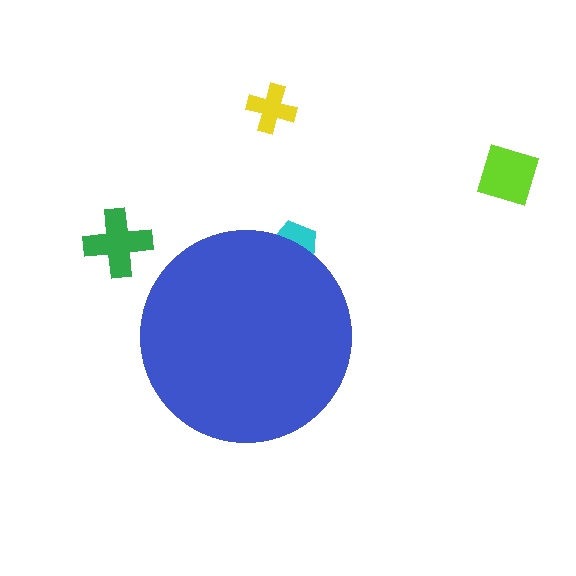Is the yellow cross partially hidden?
No, the yellow cross is fully visible.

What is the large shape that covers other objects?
A blue circle.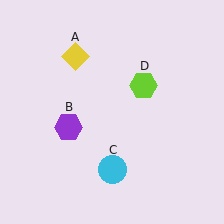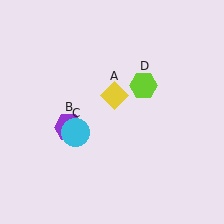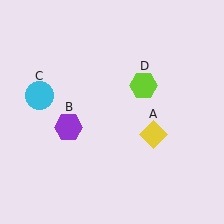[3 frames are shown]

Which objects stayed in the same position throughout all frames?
Purple hexagon (object B) and lime hexagon (object D) remained stationary.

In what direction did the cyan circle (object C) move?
The cyan circle (object C) moved up and to the left.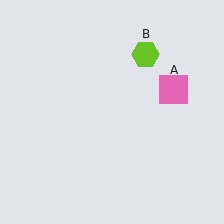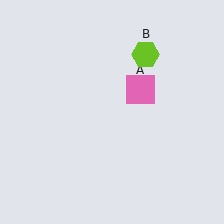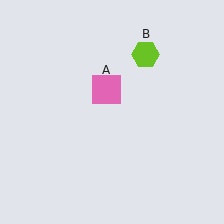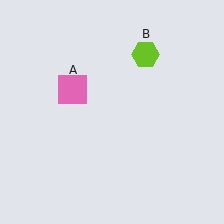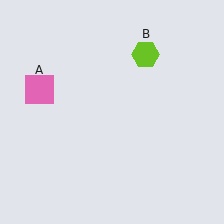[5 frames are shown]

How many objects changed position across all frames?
1 object changed position: pink square (object A).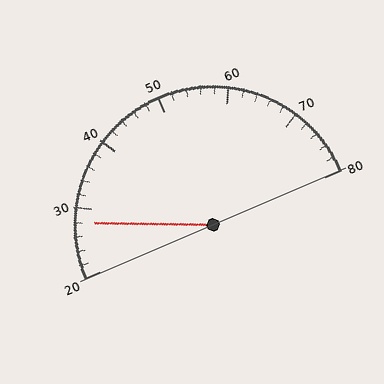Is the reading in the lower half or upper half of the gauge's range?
The reading is in the lower half of the range (20 to 80).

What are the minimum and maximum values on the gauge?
The gauge ranges from 20 to 80.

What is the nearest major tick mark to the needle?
The nearest major tick mark is 30.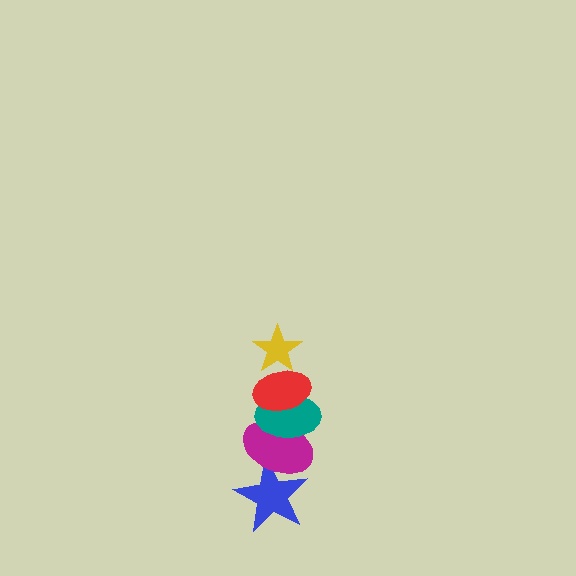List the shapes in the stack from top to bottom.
From top to bottom: the yellow star, the red ellipse, the teal ellipse, the magenta ellipse, the blue star.